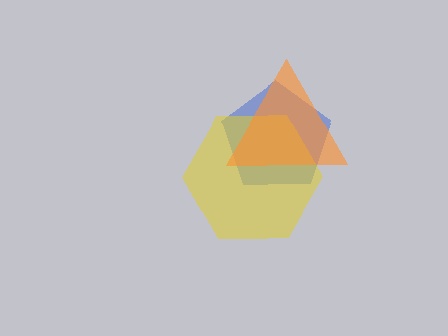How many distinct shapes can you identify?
There are 3 distinct shapes: a blue pentagon, a yellow hexagon, an orange triangle.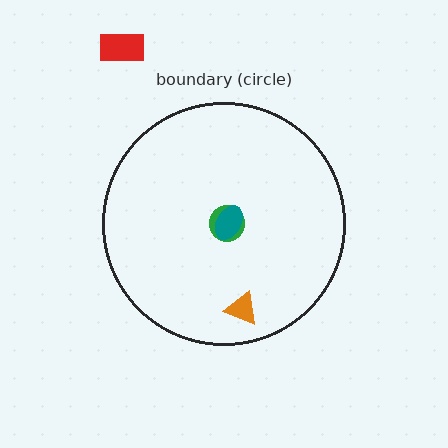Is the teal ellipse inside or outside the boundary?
Inside.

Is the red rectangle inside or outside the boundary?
Outside.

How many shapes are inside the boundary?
3 inside, 1 outside.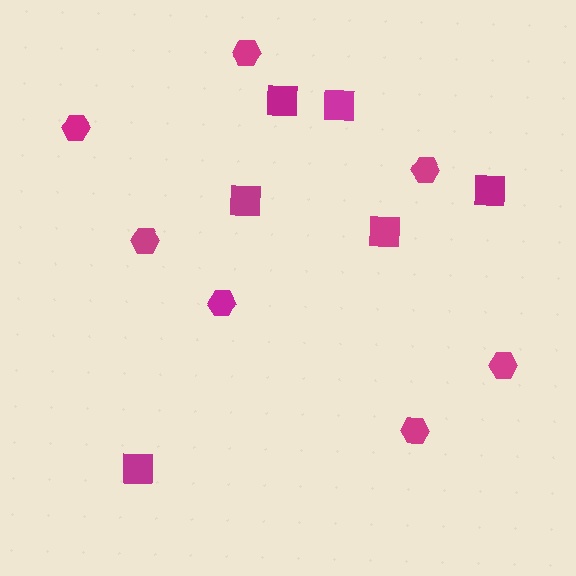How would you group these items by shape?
There are 2 groups: one group of squares (6) and one group of hexagons (7).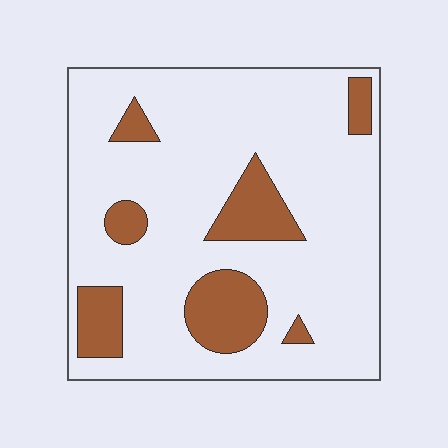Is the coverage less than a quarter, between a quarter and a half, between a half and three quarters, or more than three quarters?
Less than a quarter.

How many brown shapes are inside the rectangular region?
7.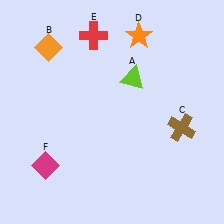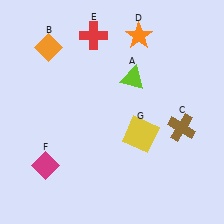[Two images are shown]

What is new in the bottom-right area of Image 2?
A yellow square (G) was added in the bottom-right area of Image 2.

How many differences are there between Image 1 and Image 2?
There is 1 difference between the two images.